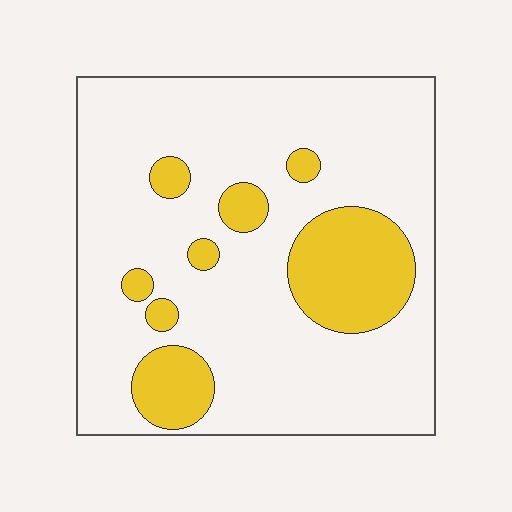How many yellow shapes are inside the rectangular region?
8.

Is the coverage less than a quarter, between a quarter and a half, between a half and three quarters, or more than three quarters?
Less than a quarter.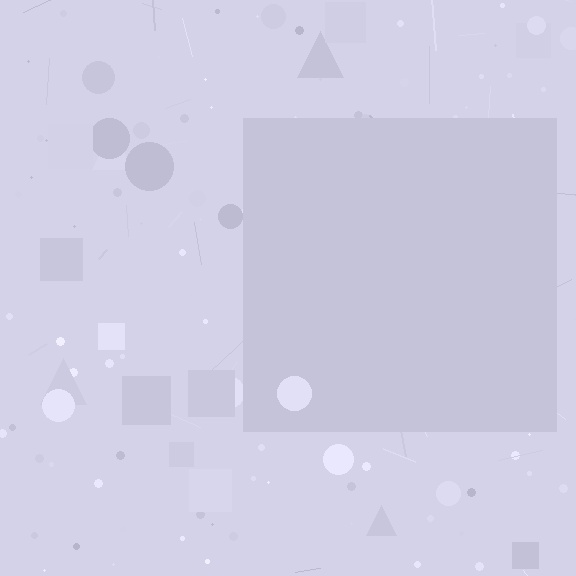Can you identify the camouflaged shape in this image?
The camouflaged shape is a square.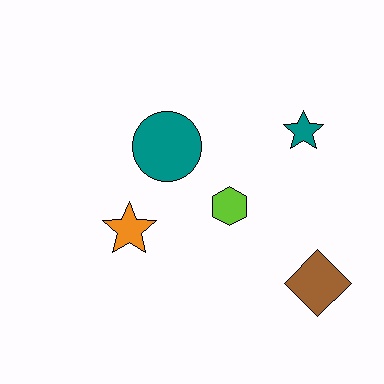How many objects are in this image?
There are 5 objects.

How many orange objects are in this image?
There is 1 orange object.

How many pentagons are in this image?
There are no pentagons.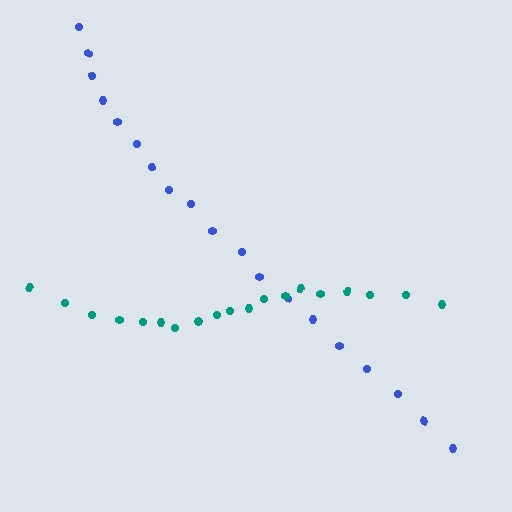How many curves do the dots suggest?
There are 2 distinct paths.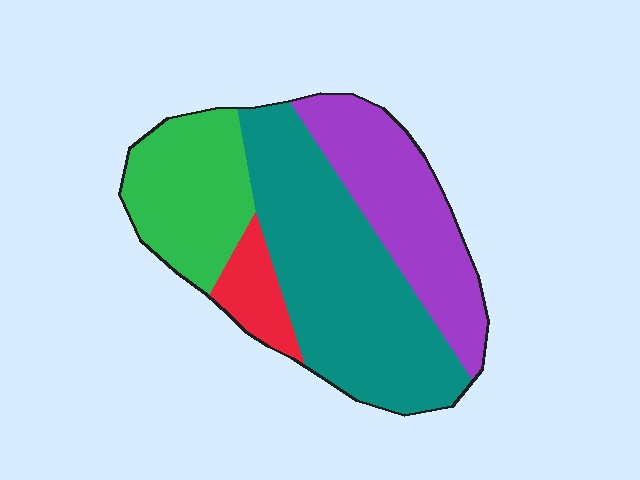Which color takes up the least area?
Red, at roughly 10%.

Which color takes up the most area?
Teal, at roughly 45%.